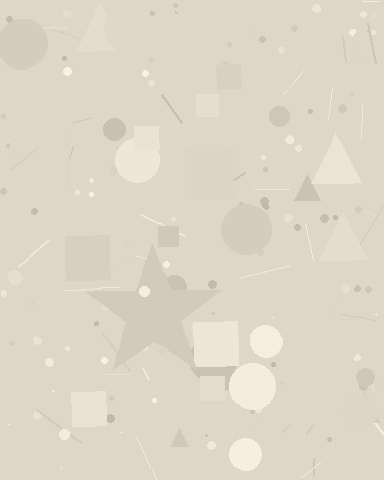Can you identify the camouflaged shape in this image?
The camouflaged shape is a star.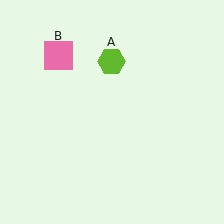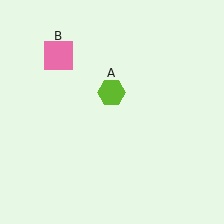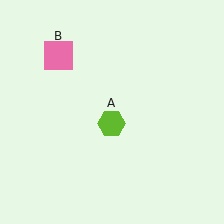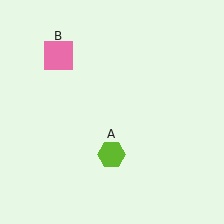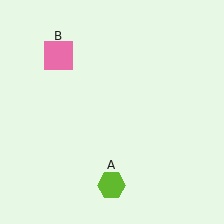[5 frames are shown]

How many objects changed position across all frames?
1 object changed position: lime hexagon (object A).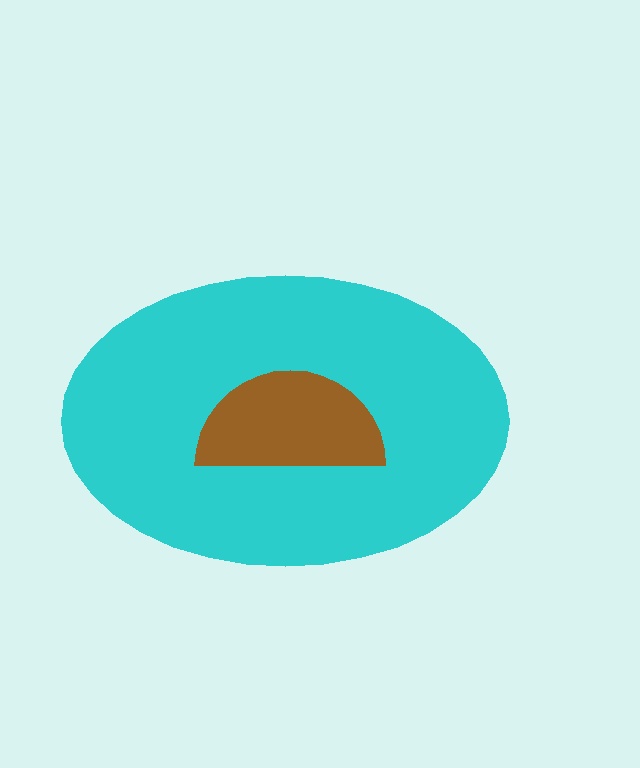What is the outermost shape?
The cyan ellipse.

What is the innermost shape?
The brown semicircle.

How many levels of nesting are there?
2.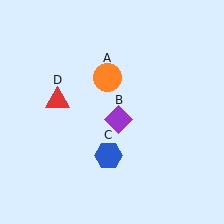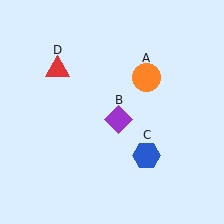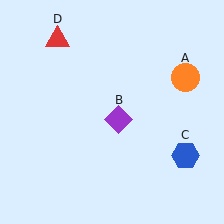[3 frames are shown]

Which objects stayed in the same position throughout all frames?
Purple diamond (object B) remained stationary.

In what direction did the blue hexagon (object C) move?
The blue hexagon (object C) moved right.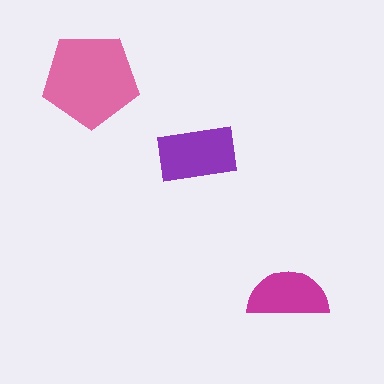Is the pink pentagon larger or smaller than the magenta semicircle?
Larger.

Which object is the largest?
The pink pentagon.